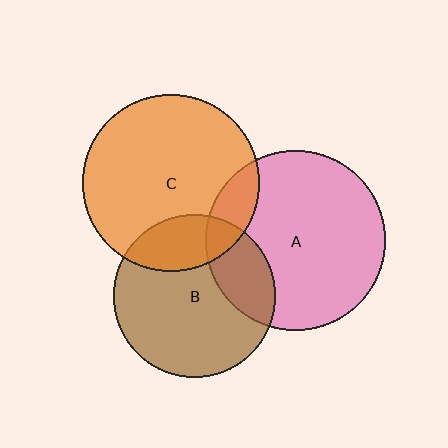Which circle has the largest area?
Circle A (pink).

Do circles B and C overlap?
Yes.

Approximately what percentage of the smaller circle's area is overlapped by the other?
Approximately 20%.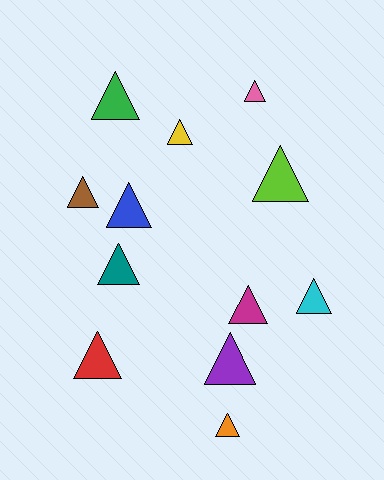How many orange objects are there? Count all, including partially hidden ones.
There is 1 orange object.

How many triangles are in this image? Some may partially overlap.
There are 12 triangles.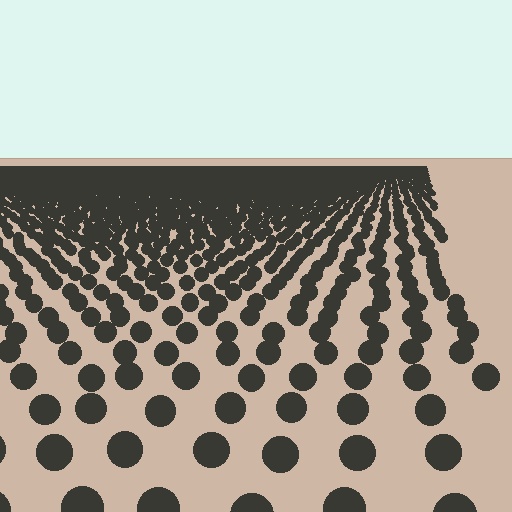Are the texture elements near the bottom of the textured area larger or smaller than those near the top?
Larger. Near the bottom, elements are closer to the viewer and appear at a bigger on-screen size.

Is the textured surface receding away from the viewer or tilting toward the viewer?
The surface is receding away from the viewer. Texture elements get smaller and denser toward the top.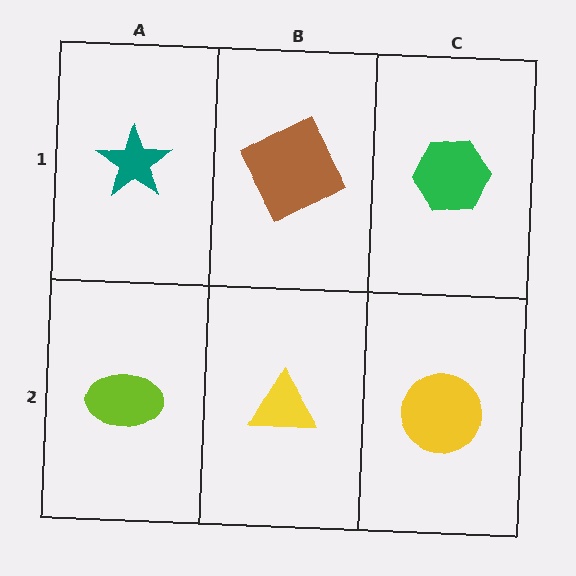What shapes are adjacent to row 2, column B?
A brown square (row 1, column B), a lime ellipse (row 2, column A), a yellow circle (row 2, column C).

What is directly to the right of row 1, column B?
A green hexagon.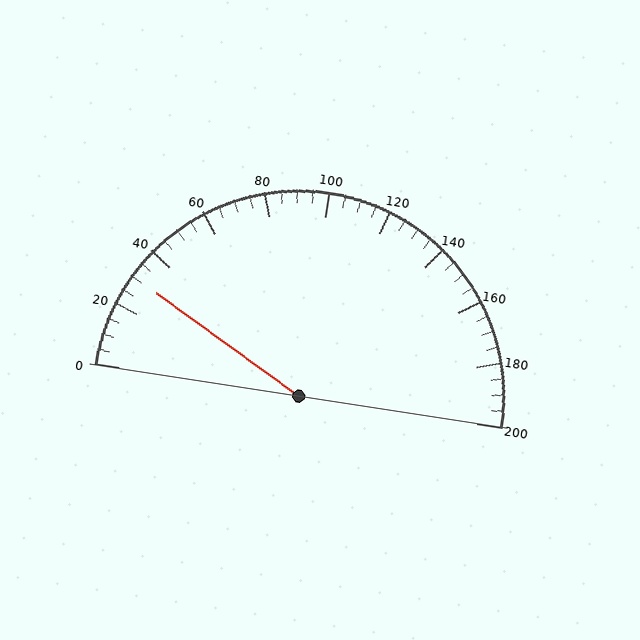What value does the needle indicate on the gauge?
The needle indicates approximately 30.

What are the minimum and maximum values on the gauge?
The gauge ranges from 0 to 200.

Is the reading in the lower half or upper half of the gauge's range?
The reading is in the lower half of the range (0 to 200).